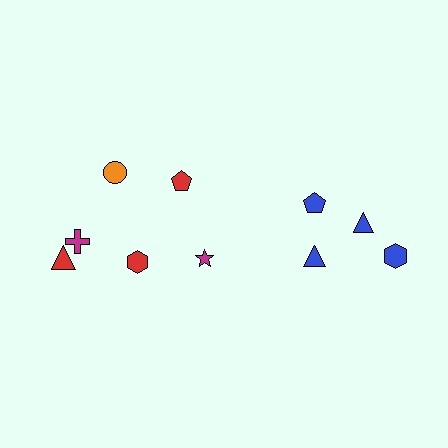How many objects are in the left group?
There are 6 objects.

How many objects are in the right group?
There are 4 objects.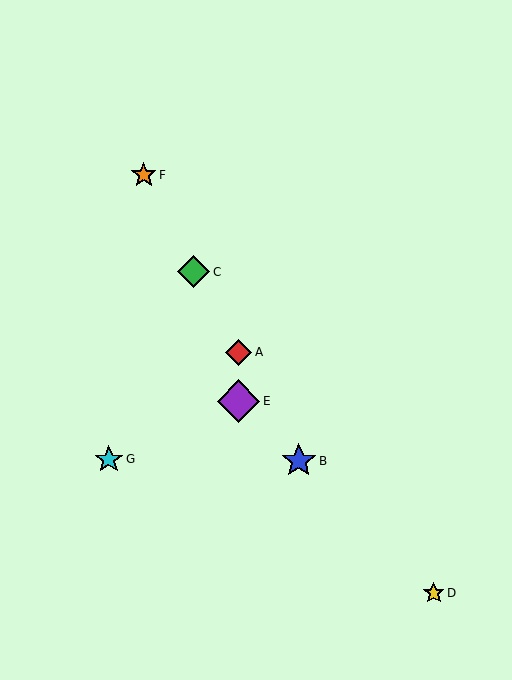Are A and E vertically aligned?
Yes, both are at x≈239.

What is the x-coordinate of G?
Object G is at x≈109.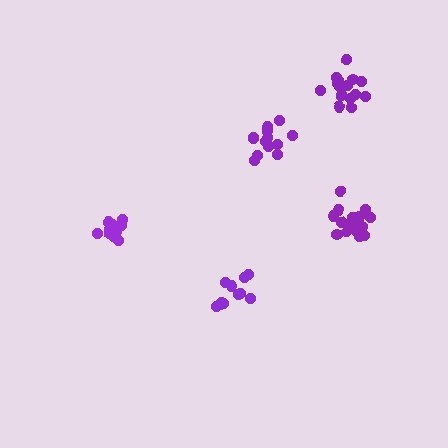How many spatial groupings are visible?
There are 5 spatial groupings.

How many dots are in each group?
Group 1: 11 dots, Group 2: 13 dots, Group 3: 16 dots, Group 4: 16 dots, Group 5: 12 dots (68 total).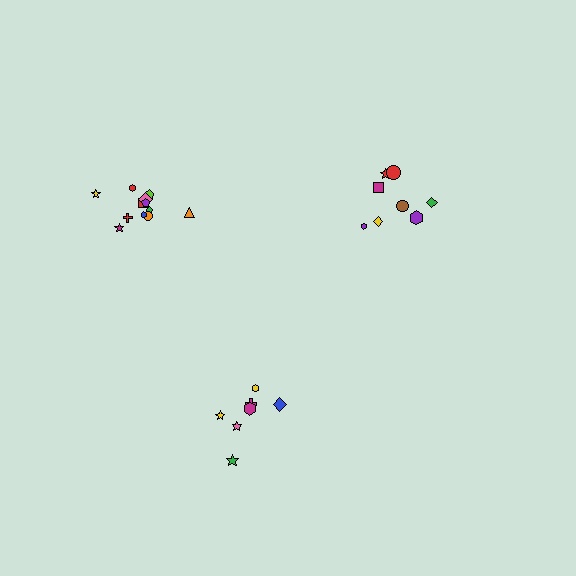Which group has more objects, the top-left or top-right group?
The top-left group.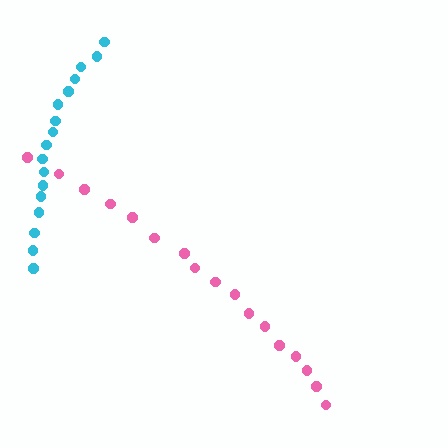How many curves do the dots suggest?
There are 2 distinct paths.